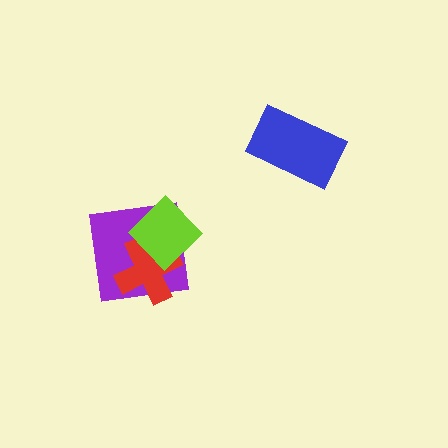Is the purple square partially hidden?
Yes, it is partially covered by another shape.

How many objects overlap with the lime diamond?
2 objects overlap with the lime diamond.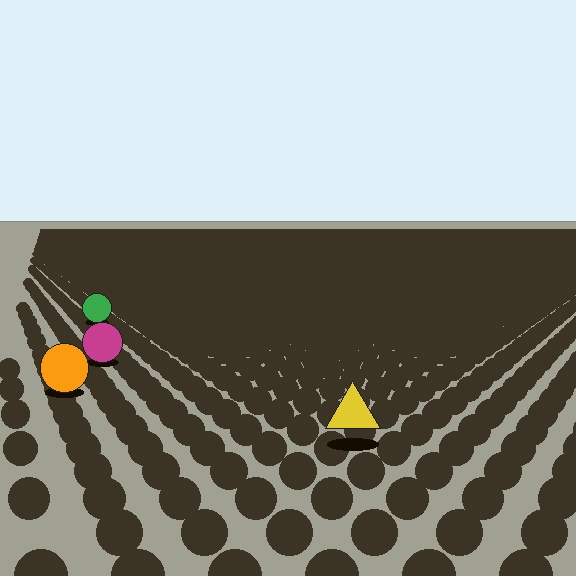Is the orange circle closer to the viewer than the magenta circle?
Yes. The orange circle is closer — you can tell from the texture gradient: the ground texture is coarser near it.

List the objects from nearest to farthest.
From nearest to farthest: the yellow triangle, the orange circle, the magenta circle, the green circle.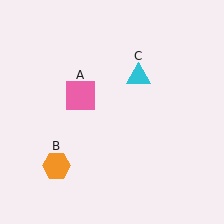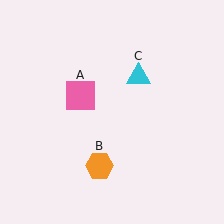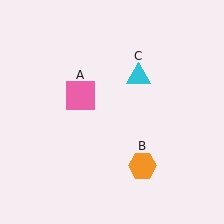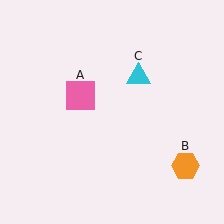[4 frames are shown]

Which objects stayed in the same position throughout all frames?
Pink square (object A) and cyan triangle (object C) remained stationary.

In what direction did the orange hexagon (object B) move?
The orange hexagon (object B) moved right.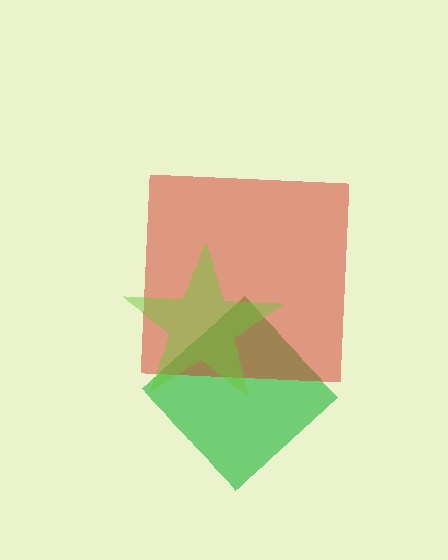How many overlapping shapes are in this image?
There are 3 overlapping shapes in the image.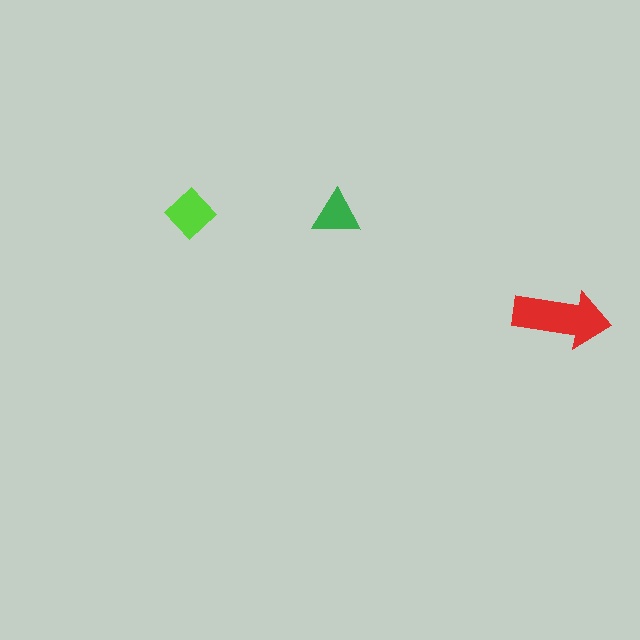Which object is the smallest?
The green triangle.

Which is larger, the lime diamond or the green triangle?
The lime diamond.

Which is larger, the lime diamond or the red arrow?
The red arrow.